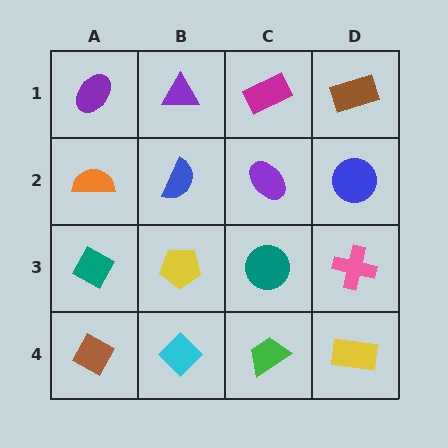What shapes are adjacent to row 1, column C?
A purple ellipse (row 2, column C), a purple triangle (row 1, column B), a brown rectangle (row 1, column D).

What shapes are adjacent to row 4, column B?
A yellow pentagon (row 3, column B), a brown diamond (row 4, column A), a green trapezoid (row 4, column C).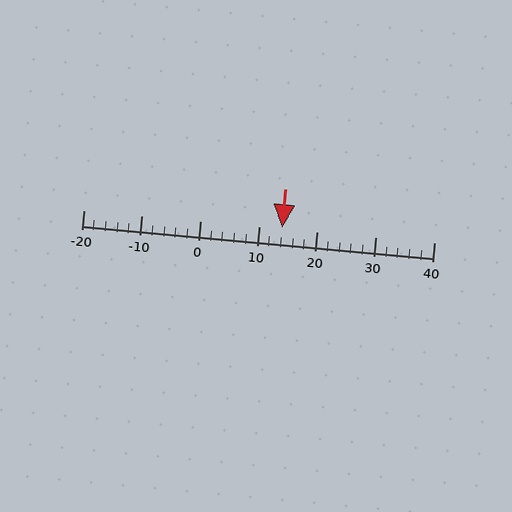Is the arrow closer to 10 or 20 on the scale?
The arrow is closer to 10.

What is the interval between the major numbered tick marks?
The major tick marks are spaced 10 units apart.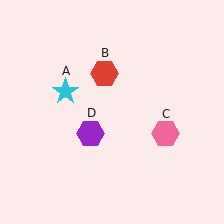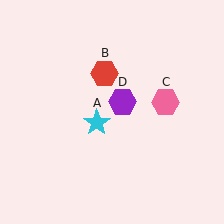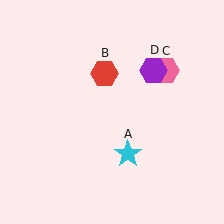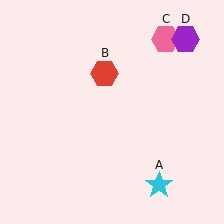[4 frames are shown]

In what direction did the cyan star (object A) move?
The cyan star (object A) moved down and to the right.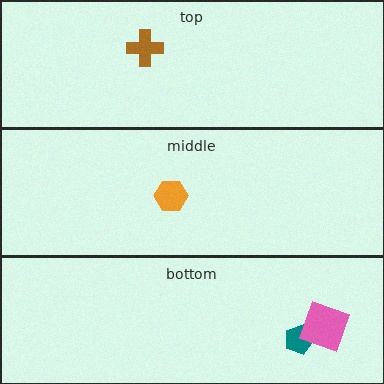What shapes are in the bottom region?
The teal pentagon, the pink square.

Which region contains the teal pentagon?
The bottom region.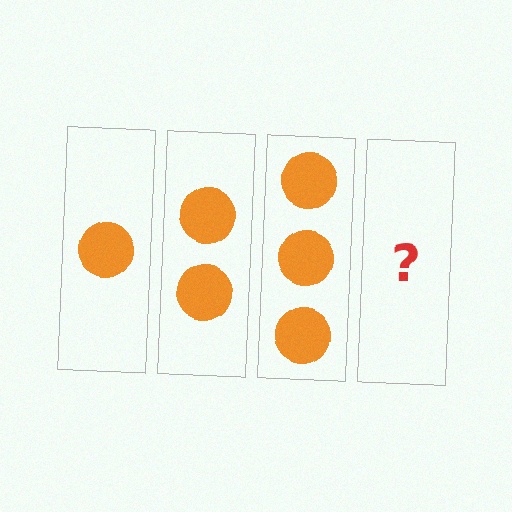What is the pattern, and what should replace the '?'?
The pattern is that each step adds one more circle. The '?' should be 4 circles.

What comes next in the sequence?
The next element should be 4 circles.